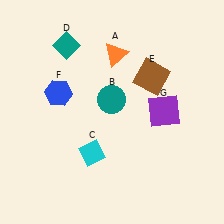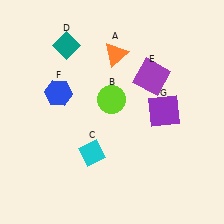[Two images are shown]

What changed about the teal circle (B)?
In Image 1, B is teal. In Image 2, it changed to lime.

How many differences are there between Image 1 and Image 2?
There are 2 differences between the two images.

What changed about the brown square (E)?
In Image 1, E is brown. In Image 2, it changed to purple.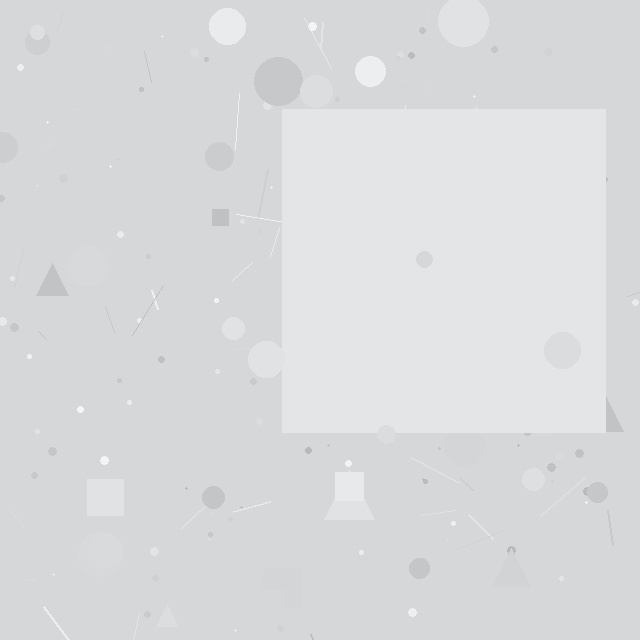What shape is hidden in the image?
A square is hidden in the image.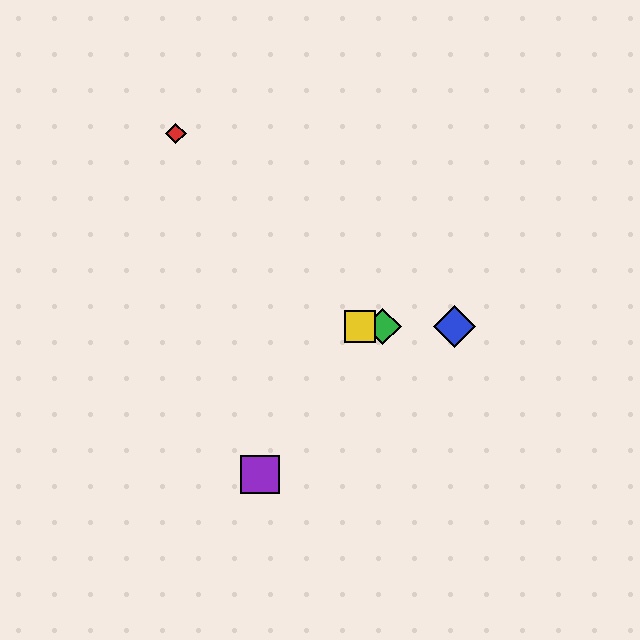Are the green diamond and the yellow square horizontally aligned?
Yes, both are at y≈326.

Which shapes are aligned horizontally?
The blue diamond, the green diamond, the yellow square are aligned horizontally.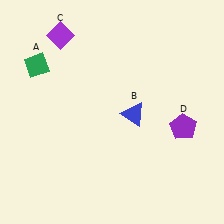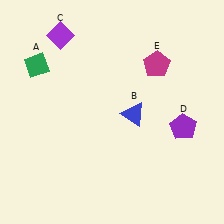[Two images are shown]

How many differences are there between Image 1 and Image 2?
There is 1 difference between the two images.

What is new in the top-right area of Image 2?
A magenta pentagon (E) was added in the top-right area of Image 2.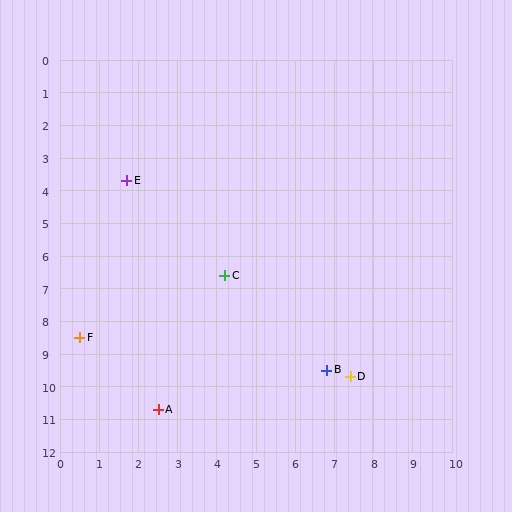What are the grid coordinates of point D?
Point D is at approximately (7.4, 9.7).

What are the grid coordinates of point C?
Point C is at approximately (4.2, 6.6).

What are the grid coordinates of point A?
Point A is at approximately (2.5, 10.7).